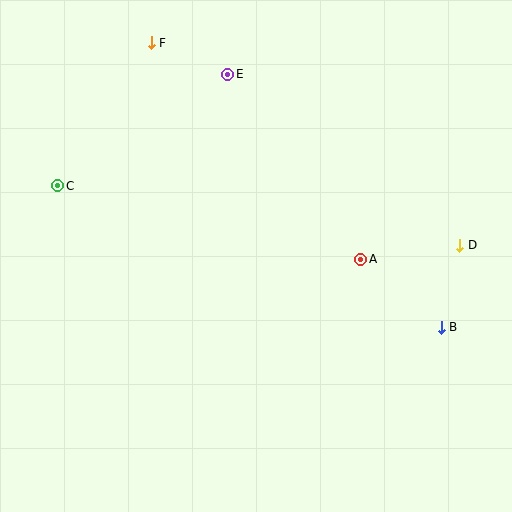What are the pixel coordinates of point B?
Point B is at (441, 327).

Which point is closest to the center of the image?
Point A at (361, 259) is closest to the center.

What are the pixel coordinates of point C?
Point C is at (58, 186).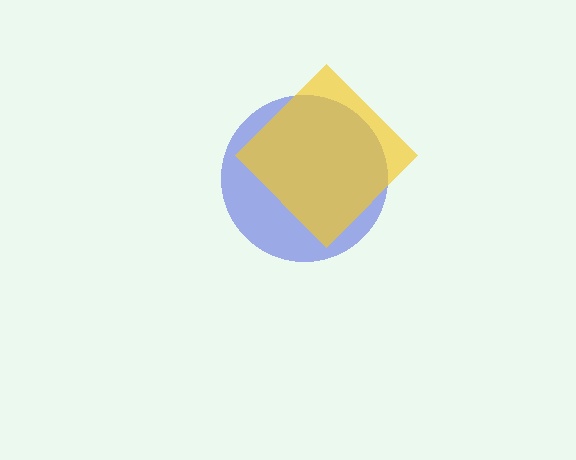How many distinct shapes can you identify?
There are 2 distinct shapes: a blue circle, a yellow diamond.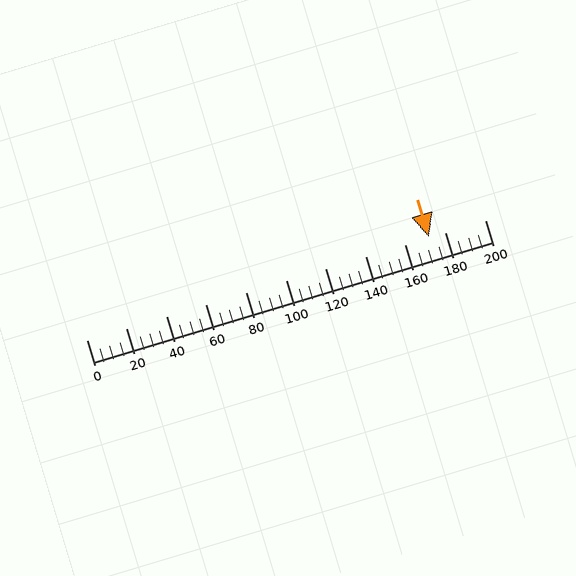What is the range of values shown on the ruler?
The ruler shows values from 0 to 200.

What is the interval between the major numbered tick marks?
The major tick marks are spaced 20 units apart.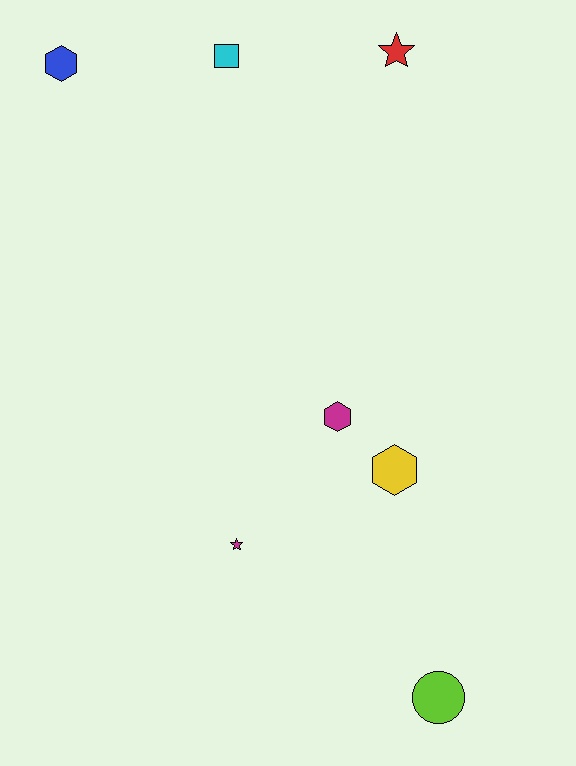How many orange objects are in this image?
There are no orange objects.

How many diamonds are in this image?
There are no diamonds.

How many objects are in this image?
There are 7 objects.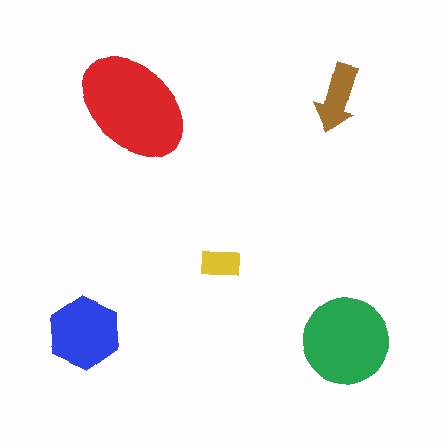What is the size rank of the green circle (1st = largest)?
2nd.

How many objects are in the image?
There are 5 objects in the image.